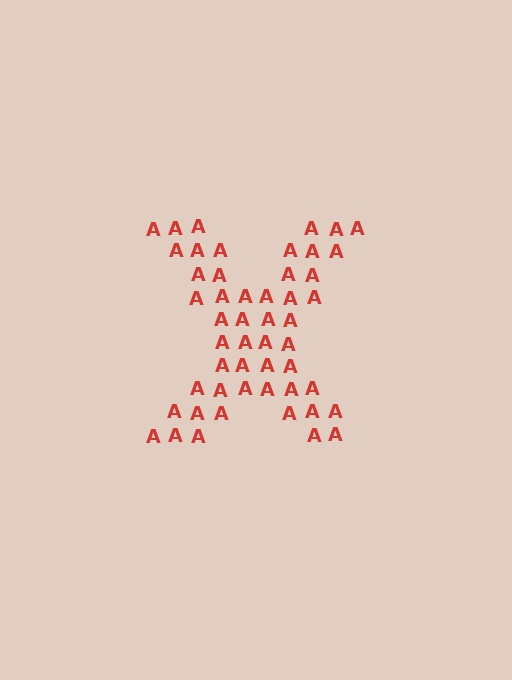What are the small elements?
The small elements are letter A's.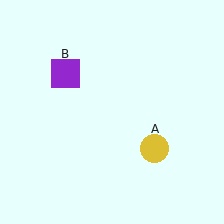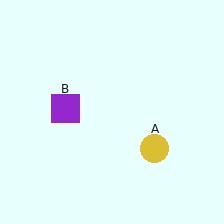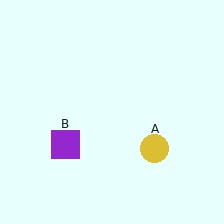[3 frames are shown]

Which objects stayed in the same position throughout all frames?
Yellow circle (object A) remained stationary.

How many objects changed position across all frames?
1 object changed position: purple square (object B).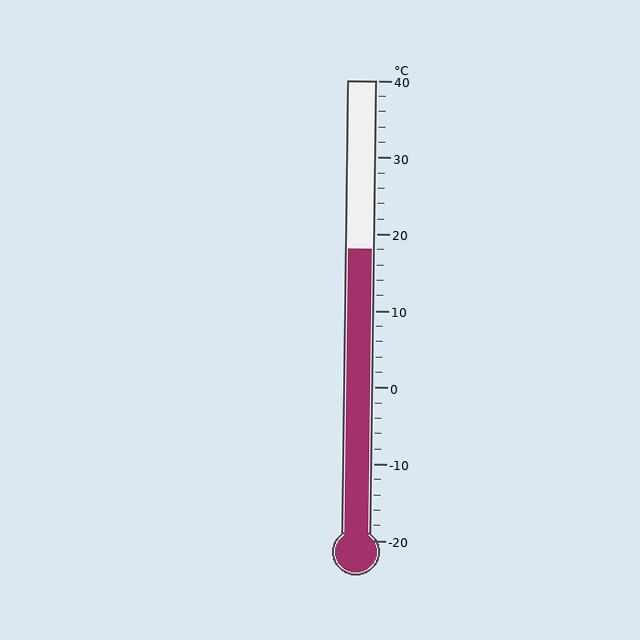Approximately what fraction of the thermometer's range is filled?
The thermometer is filled to approximately 65% of its range.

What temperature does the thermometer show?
The thermometer shows approximately 18°C.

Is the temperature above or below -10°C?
The temperature is above -10°C.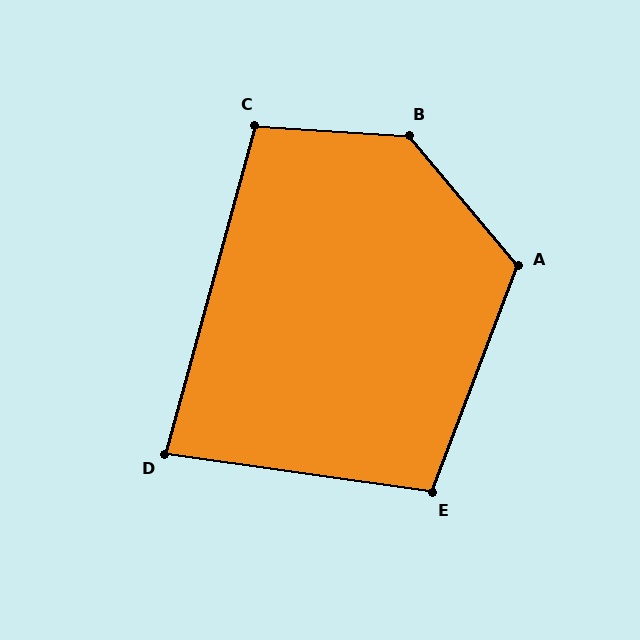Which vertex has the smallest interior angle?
D, at approximately 83 degrees.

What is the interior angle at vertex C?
Approximately 102 degrees (obtuse).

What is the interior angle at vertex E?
Approximately 103 degrees (obtuse).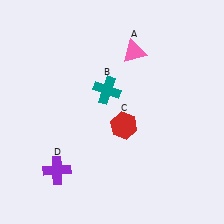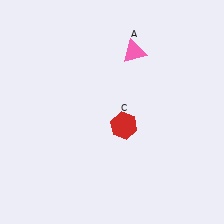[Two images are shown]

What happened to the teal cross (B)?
The teal cross (B) was removed in Image 2. It was in the top-left area of Image 1.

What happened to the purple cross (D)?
The purple cross (D) was removed in Image 2. It was in the bottom-left area of Image 1.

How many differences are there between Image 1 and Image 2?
There are 2 differences between the two images.